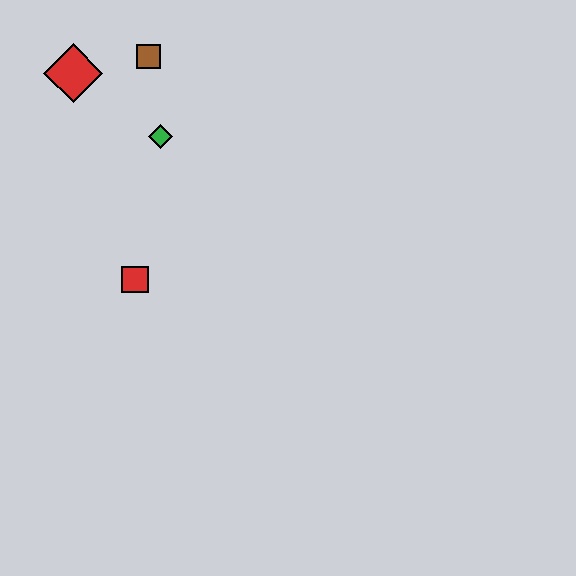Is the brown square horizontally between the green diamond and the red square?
Yes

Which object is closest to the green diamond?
The brown square is closest to the green diamond.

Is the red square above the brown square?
No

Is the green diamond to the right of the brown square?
Yes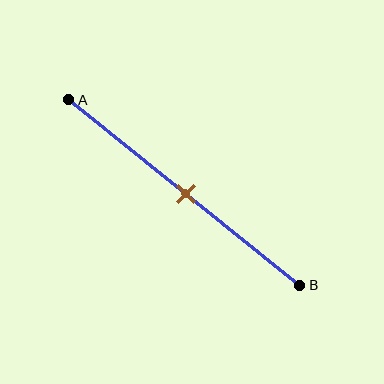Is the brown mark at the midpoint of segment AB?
Yes, the mark is approximately at the midpoint.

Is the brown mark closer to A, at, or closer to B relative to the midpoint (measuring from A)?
The brown mark is approximately at the midpoint of segment AB.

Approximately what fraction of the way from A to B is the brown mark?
The brown mark is approximately 50% of the way from A to B.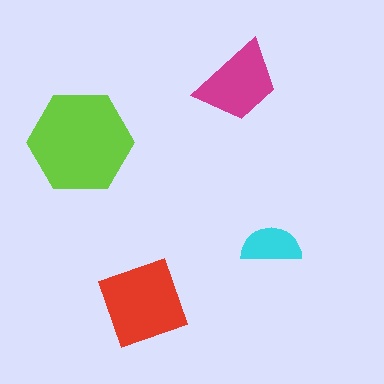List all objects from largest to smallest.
The lime hexagon, the red diamond, the magenta trapezoid, the cyan semicircle.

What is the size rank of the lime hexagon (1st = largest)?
1st.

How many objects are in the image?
There are 4 objects in the image.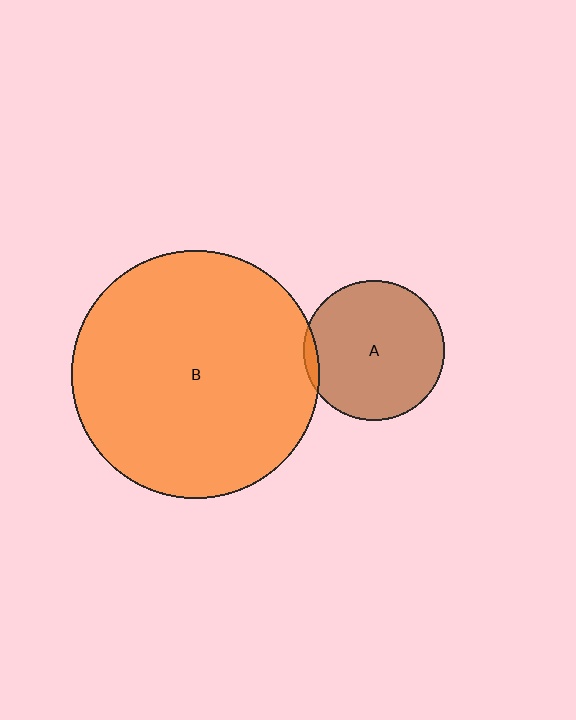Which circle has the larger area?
Circle B (orange).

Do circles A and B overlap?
Yes.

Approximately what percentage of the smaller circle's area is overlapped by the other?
Approximately 5%.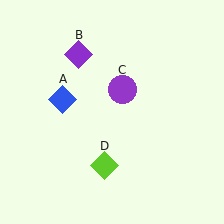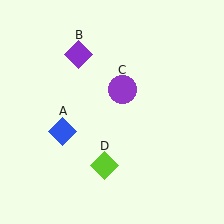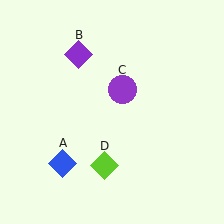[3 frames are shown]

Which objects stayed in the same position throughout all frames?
Purple diamond (object B) and purple circle (object C) and lime diamond (object D) remained stationary.